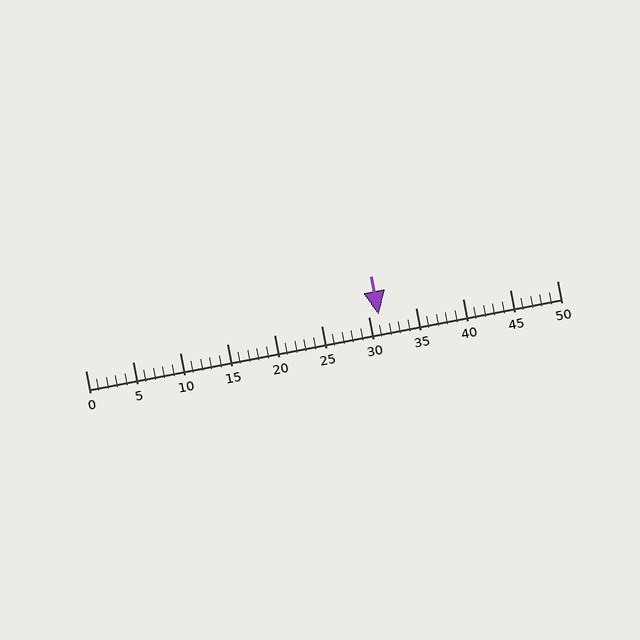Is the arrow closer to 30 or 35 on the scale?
The arrow is closer to 30.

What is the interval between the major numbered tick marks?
The major tick marks are spaced 5 units apart.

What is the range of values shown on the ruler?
The ruler shows values from 0 to 50.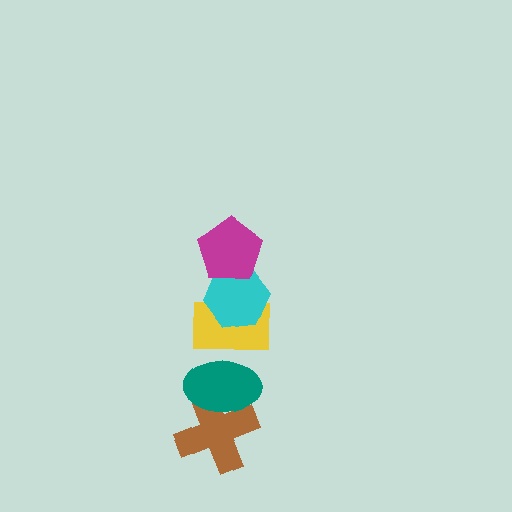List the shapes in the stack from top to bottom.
From top to bottom: the magenta pentagon, the cyan hexagon, the yellow rectangle, the teal ellipse, the brown cross.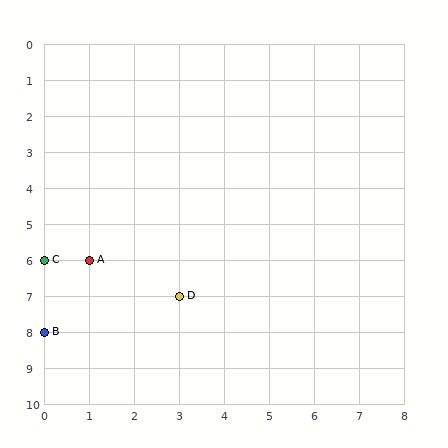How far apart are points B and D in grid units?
Points B and D are 3 columns and 1 row apart (about 3.2 grid units diagonally).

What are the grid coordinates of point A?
Point A is at grid coordinates (1, 6).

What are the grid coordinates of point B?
Point B is at grid coordinates (0, 8).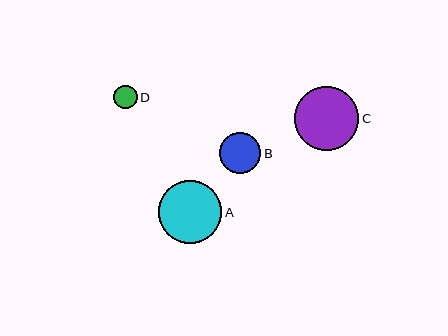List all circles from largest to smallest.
From largest to smallest: C, A, B, D.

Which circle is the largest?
Circle C is the largest with a size of approximately 65 pixels.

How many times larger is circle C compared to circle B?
Circle C is approximately 1.6 times the size of circle B.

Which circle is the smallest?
Circle D is the smallest with a size of approximately 24 pixels.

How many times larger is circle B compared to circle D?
Circle B is approximately 1.7 times the size of circle D.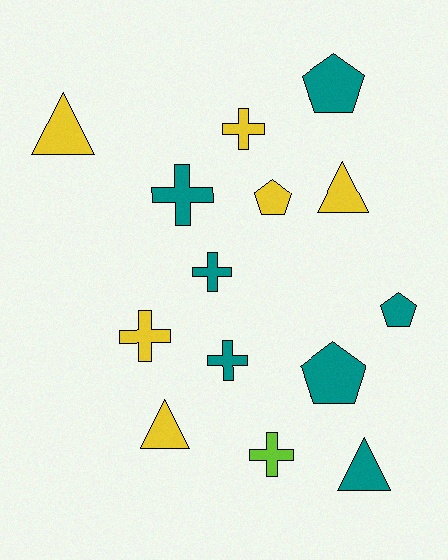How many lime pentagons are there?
There are no lime pentagons.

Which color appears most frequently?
Teal, with 7 objects.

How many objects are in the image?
There are 14 objects.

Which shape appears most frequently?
Cross, with 6 objects.